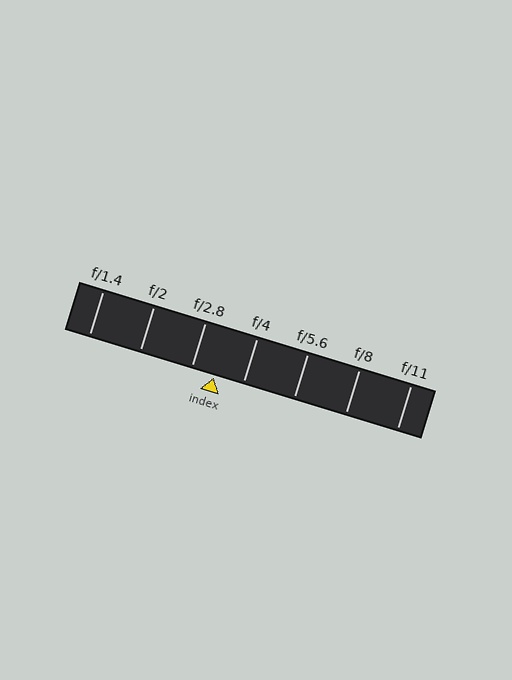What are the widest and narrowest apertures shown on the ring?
The widest aperture shown is f/1.4 and the narrowest is f/11.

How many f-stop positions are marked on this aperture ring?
There are 7 f-stop positions marked.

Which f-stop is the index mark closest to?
The index mark is closest to f/2.8.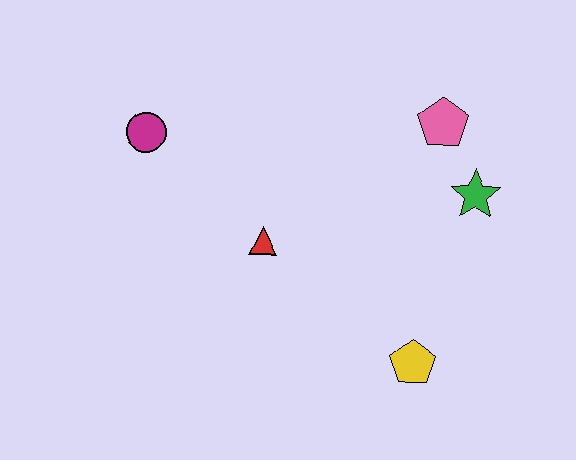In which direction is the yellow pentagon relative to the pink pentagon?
The yellow pentagon is below the pink pentagon.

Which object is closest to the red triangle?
The magenta circle is closest to the red triangle.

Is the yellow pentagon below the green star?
Yes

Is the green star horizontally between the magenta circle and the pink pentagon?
No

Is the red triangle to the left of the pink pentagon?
Yes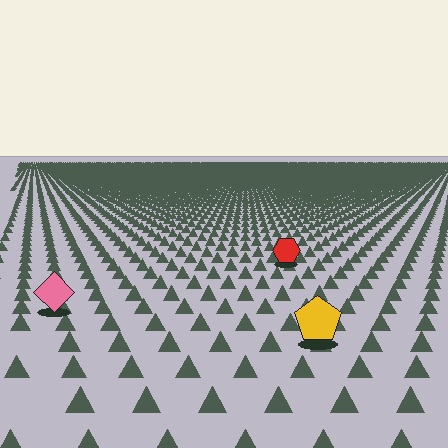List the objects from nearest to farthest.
From nearest to farthest: the yellow pentagon, the pink diamond, the red hexagon.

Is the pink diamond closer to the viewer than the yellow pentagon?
No. The yellow pentagon is closer — you can tell from the texture gradient: the ground texture is coarser near it.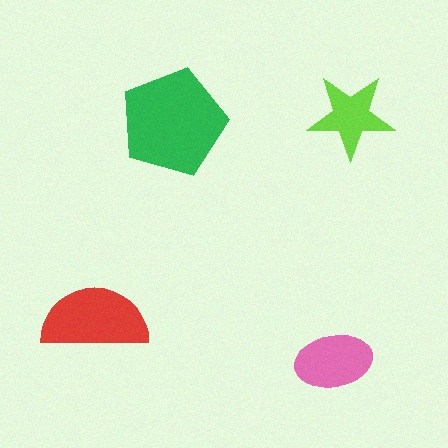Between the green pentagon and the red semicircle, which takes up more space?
The green pentagon.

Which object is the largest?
The green pentagon.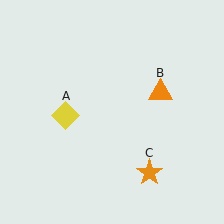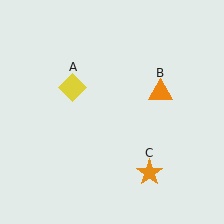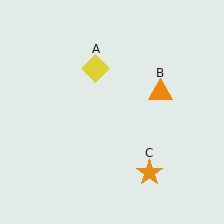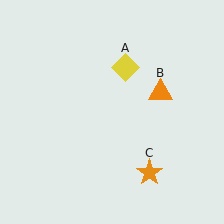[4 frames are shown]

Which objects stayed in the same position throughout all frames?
Orange triangle (object B) and orange star (object C) remained stationary.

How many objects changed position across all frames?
1 object changed position: yellow diamond (object A).